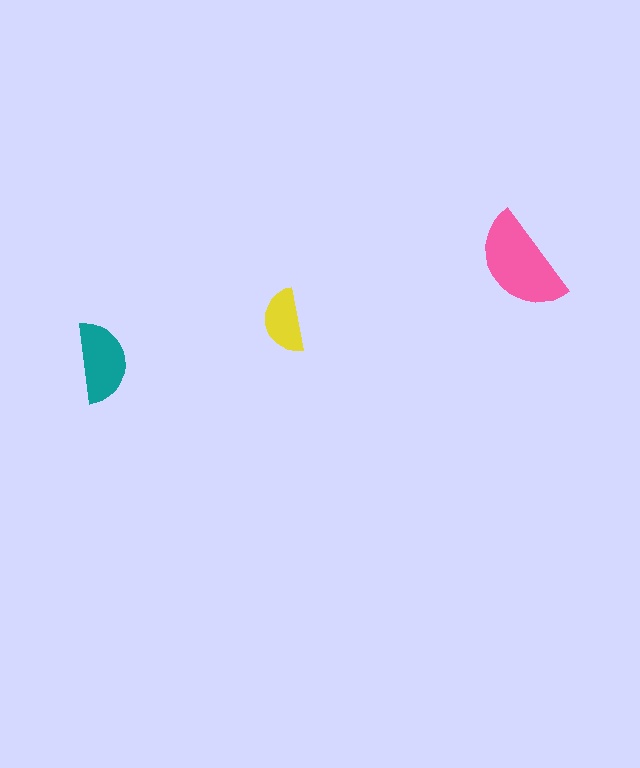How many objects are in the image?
There are 3 objects in the image.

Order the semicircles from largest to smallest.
the pink one, the teal one, the yellow one.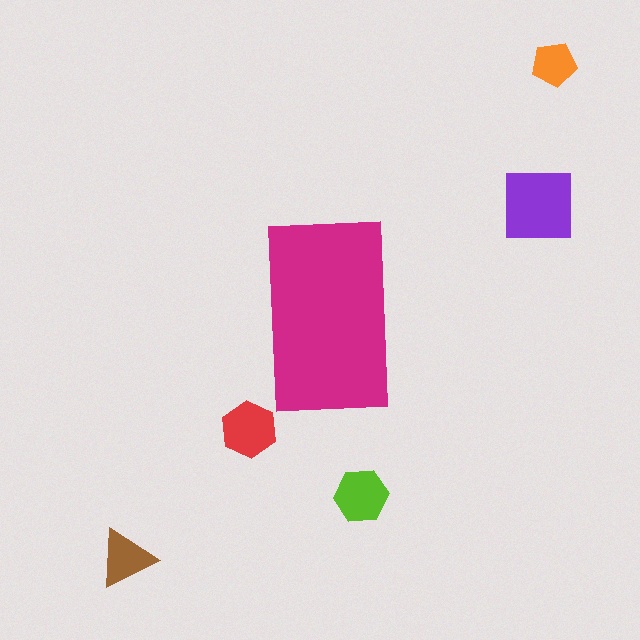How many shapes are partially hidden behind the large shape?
0 shapes are partially hidden.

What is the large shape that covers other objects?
A magenta rectangle.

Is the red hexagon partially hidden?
No, the red hexagon is fully visible.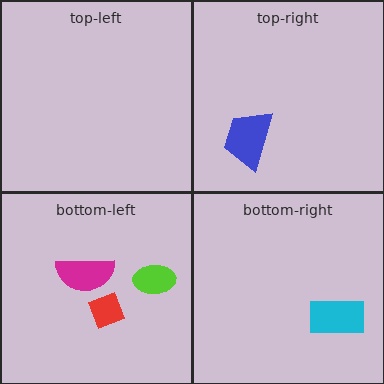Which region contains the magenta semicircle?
The bottom-left region.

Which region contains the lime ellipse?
The bottom-left region.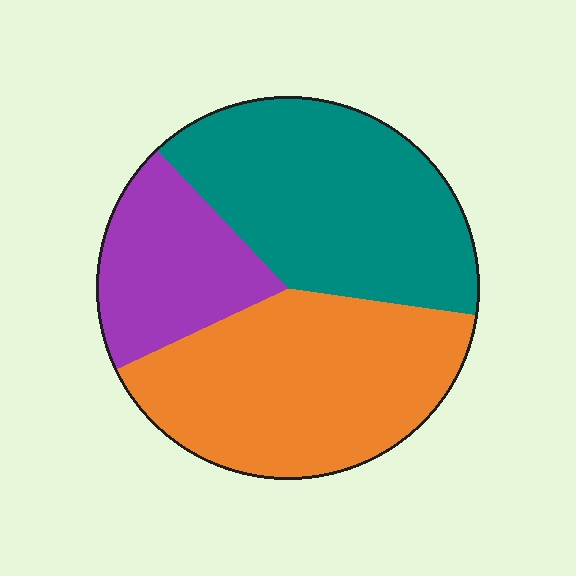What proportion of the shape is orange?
Orange covers roughly 40% of the shape.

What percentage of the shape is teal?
Teal covers 39% of the shape.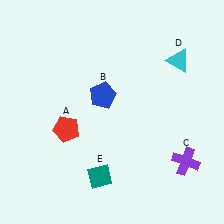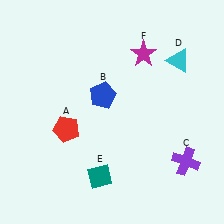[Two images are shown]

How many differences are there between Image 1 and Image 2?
There is 1 difference between the two images.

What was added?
A magenta star (F) was added in Image 2.